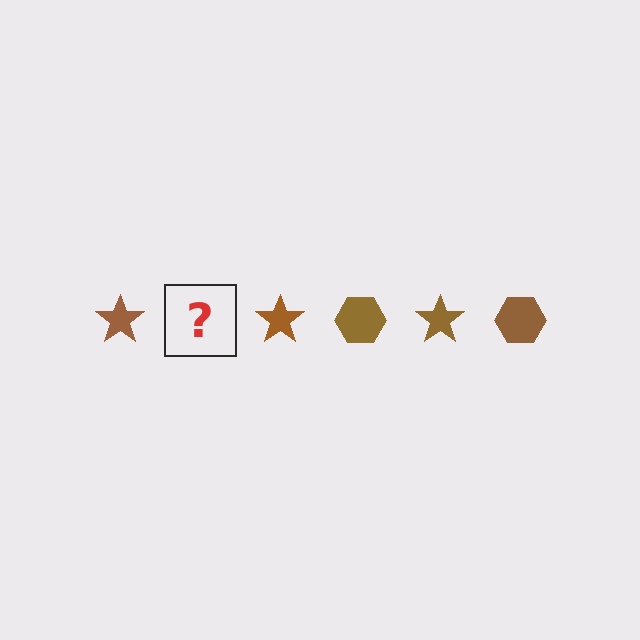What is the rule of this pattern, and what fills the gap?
The rule is that the pattern cycles through star, hexagon shapes in brown. The gap should be filled with a brown hexagon.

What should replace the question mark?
The question mark should be replaced with a brown hexagon.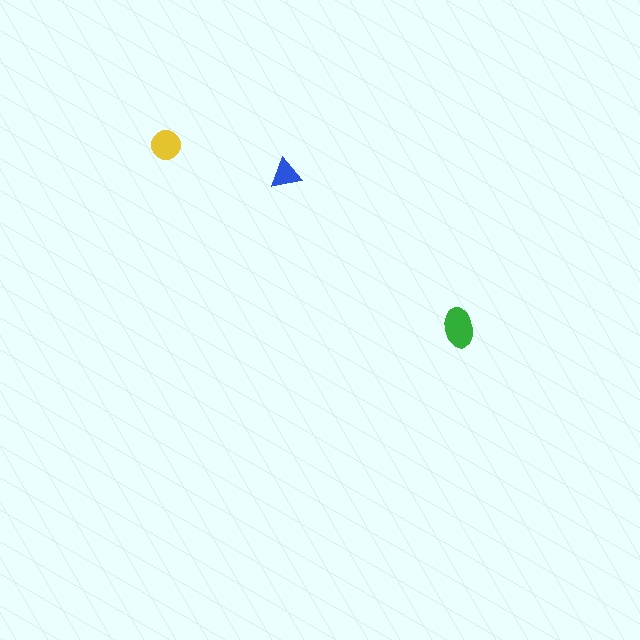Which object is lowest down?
The green ellipse is bottommost.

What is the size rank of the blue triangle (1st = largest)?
3rd.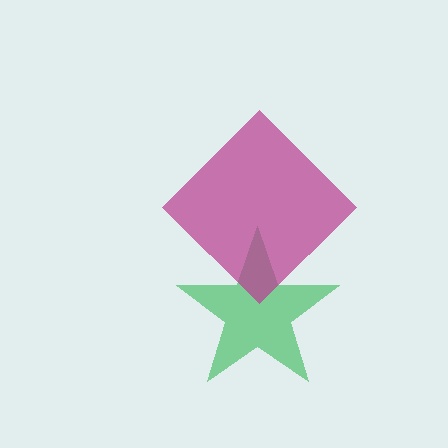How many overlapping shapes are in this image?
There are 2 overlapping shapes in the image.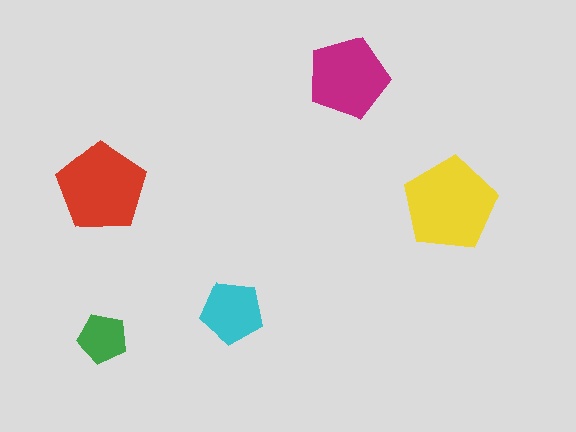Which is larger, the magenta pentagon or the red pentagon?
The red one.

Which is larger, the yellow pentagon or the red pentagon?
The yellow one.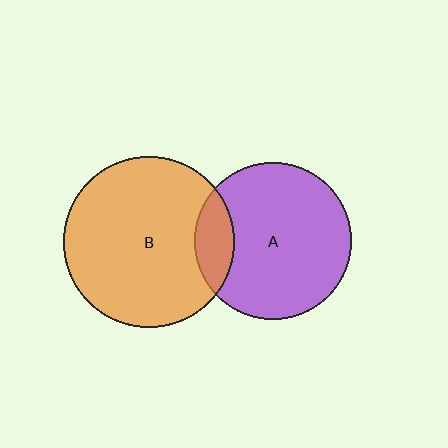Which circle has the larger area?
Circle B (orange).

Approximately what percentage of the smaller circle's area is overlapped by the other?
Approximately 15%.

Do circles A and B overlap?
Yes.